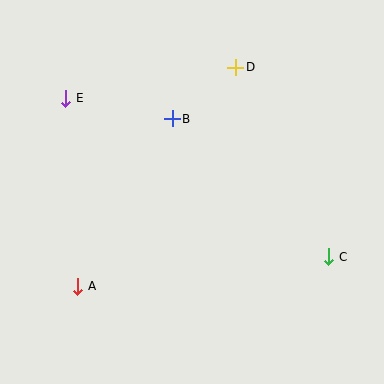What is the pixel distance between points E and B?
The distance between E and B is 108 pixels.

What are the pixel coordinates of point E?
Point E is at (66, 98).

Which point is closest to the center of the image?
Point B at (172, 119) is closest to the center.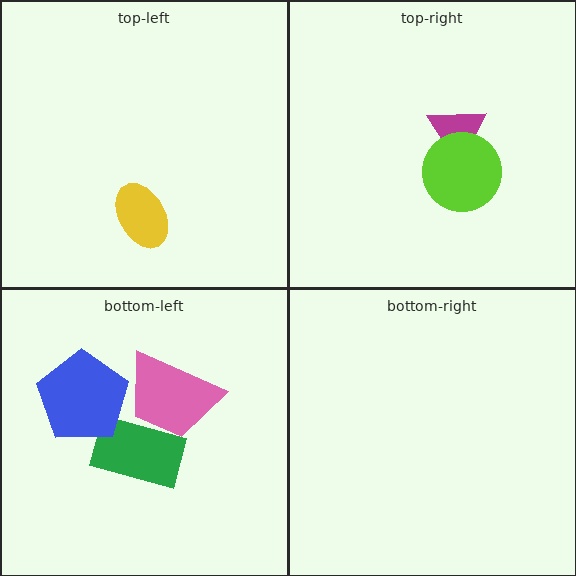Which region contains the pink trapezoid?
The bottom-left region.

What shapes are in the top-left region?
The yellow ellipse.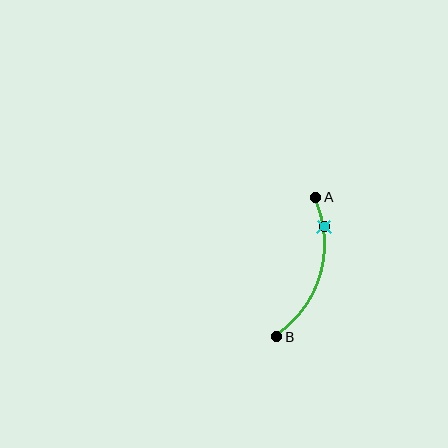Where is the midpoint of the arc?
The arc midpoint is the point on the curve farthest from the straight line joining A and B. It sits to the right of that line.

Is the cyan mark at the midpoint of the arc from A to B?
No. The cyan mark lies on the arc but is closer to endpoint A. The arc midpoint would be at the point on the curve equidistant along the arc from both A and B.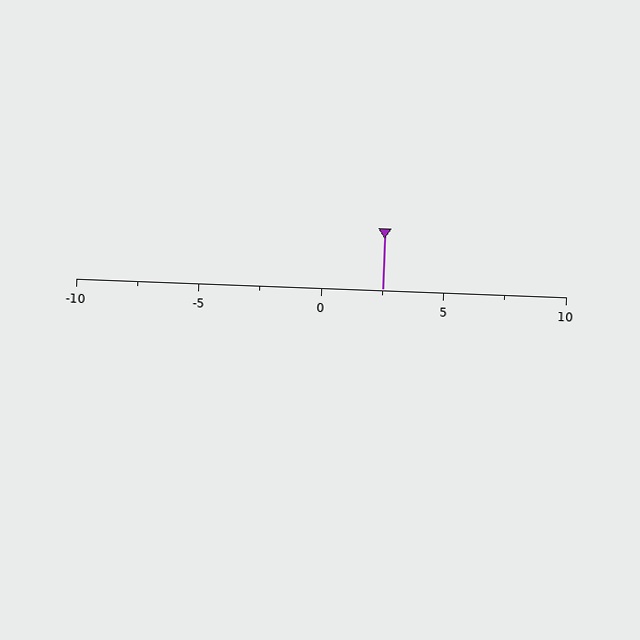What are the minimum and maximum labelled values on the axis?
The axis runs from -10 to 10.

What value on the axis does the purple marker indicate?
The marker indicates approximately 2.5.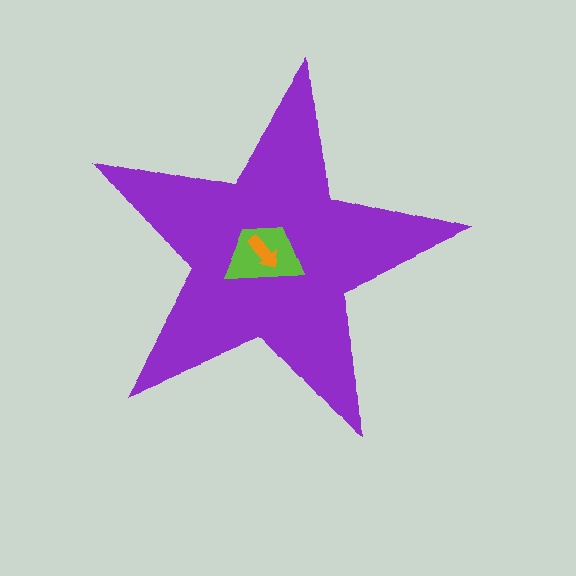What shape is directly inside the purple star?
The lime trapezoid.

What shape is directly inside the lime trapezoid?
The orange arrow.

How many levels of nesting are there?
3.